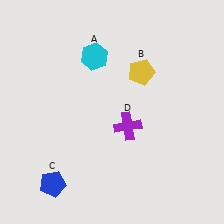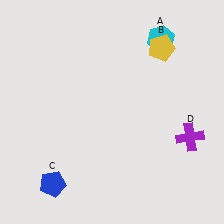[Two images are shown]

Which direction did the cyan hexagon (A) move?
The cyan hexagon (A) moved right.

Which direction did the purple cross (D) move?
The purple cross (D) moved right.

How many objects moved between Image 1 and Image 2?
3 objects moved between the two images.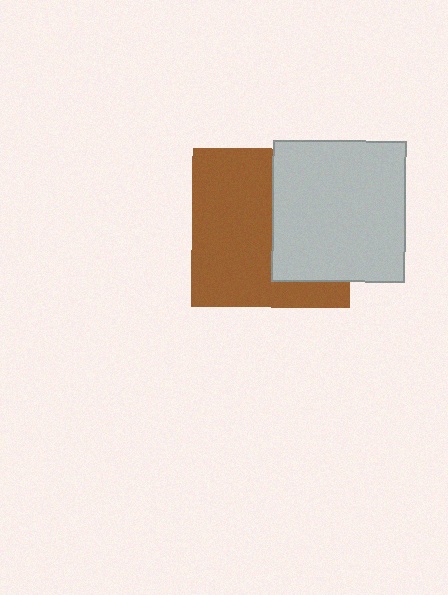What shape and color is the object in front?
The object in front is a light gray rectangle.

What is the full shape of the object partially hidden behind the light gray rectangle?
The partially hidden object is a brown square.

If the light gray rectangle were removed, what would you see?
You would see the complete brown square.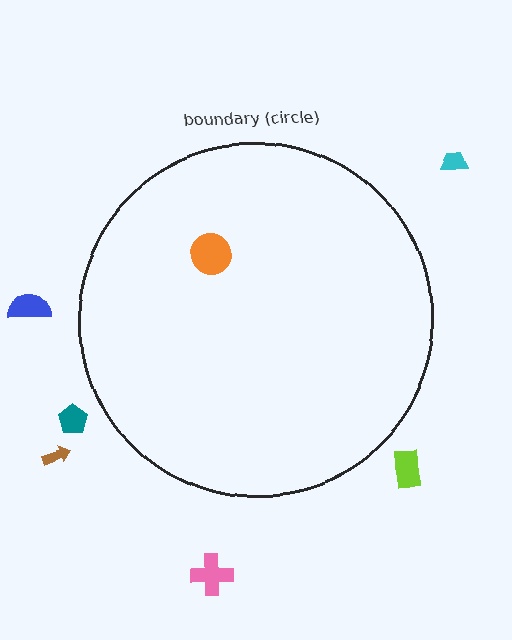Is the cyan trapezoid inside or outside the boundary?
Outside.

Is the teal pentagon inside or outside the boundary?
Outside.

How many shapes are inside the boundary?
1 inside, 6 outside.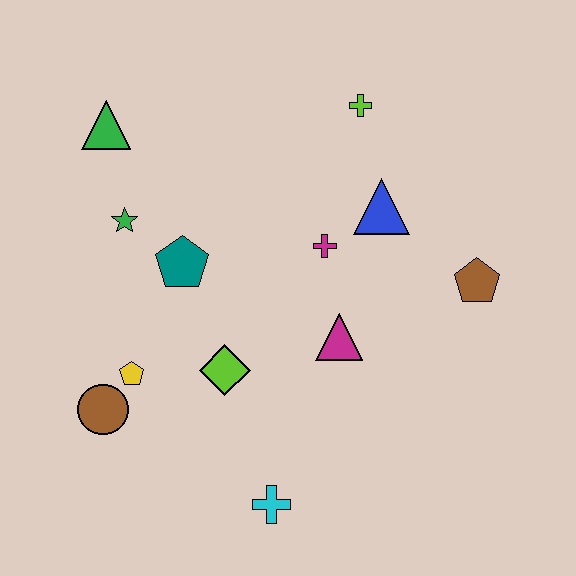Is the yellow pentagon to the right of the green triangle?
Yes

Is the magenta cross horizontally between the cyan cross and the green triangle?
No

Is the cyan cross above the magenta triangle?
No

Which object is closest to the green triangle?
The green star is closest to the green triangle.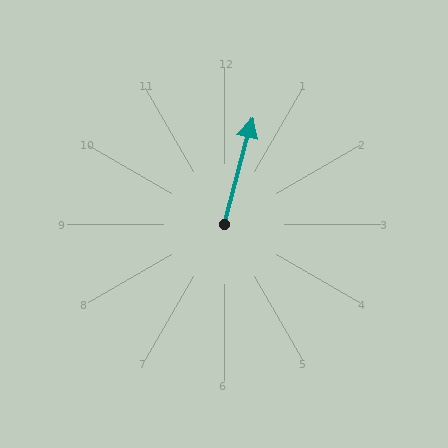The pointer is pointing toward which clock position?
Roughly 12 o'clock.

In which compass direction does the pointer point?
North.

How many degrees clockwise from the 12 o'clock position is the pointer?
Approximately 15 degrees.